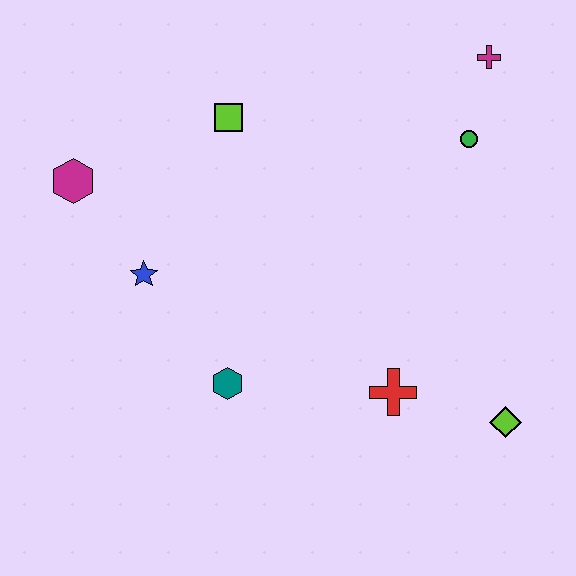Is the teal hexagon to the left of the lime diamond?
Yes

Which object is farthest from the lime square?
The lime diamond is farthest from the lime square.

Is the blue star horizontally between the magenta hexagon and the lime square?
Yes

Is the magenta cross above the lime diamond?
Yes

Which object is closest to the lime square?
The magenta hexagon is closest to the lime square.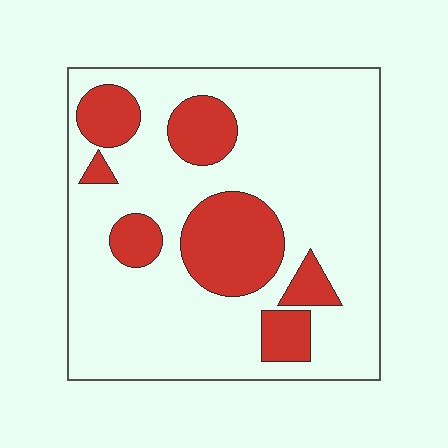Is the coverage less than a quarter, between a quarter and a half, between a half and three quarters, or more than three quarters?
Less than a quarter.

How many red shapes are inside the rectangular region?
7.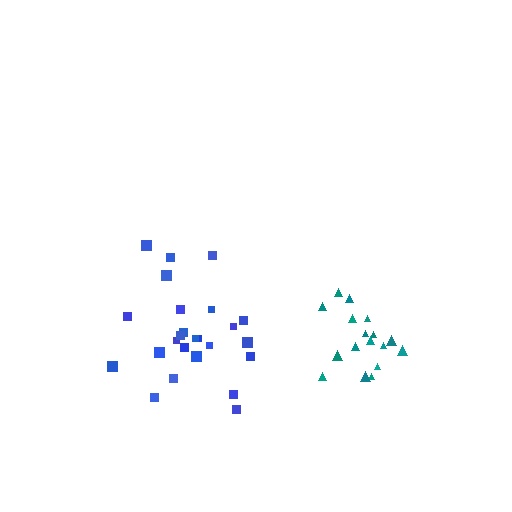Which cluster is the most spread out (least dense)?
Blue.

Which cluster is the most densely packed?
Teal.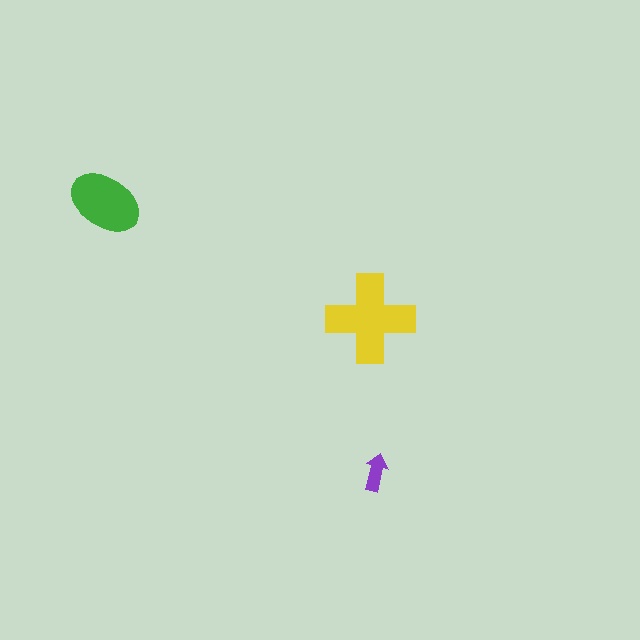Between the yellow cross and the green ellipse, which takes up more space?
The yellow cross.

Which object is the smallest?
The purple arrow.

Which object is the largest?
The yellow cross.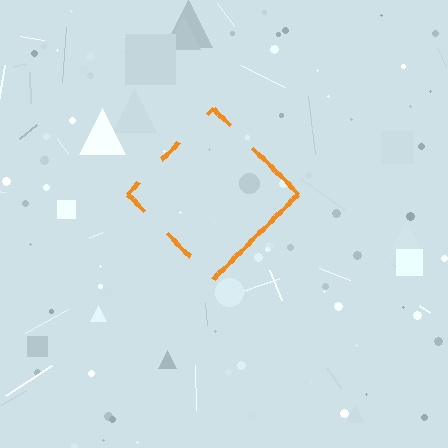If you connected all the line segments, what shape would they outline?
They would outline a diamond.